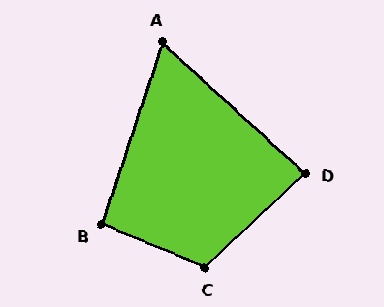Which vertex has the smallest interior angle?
A, at approximately 66 degrees.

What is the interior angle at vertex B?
Approximately 94 degrees (approximately right).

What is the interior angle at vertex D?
Approximately 86 degrees (approximately right).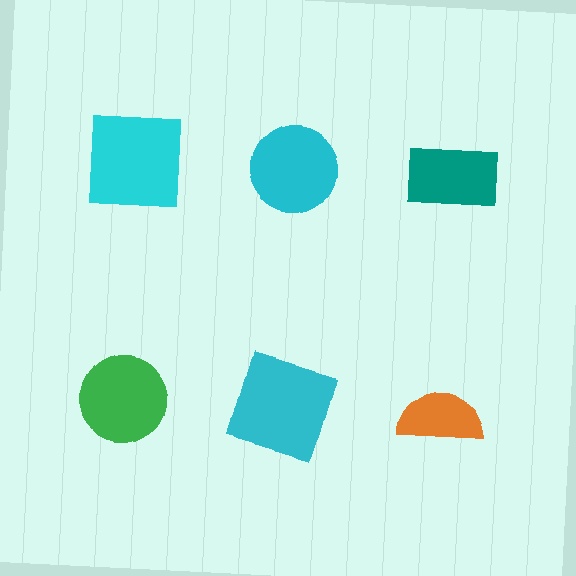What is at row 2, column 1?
A green circle.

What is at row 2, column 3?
An orange semicircle.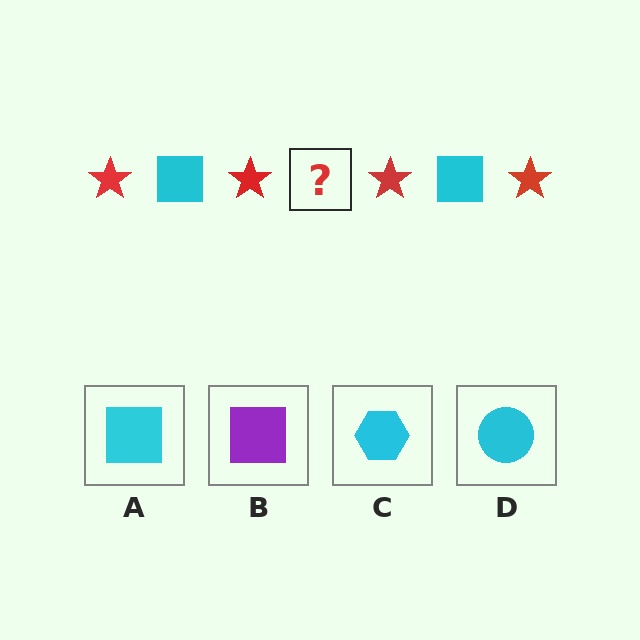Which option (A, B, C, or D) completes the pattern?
A.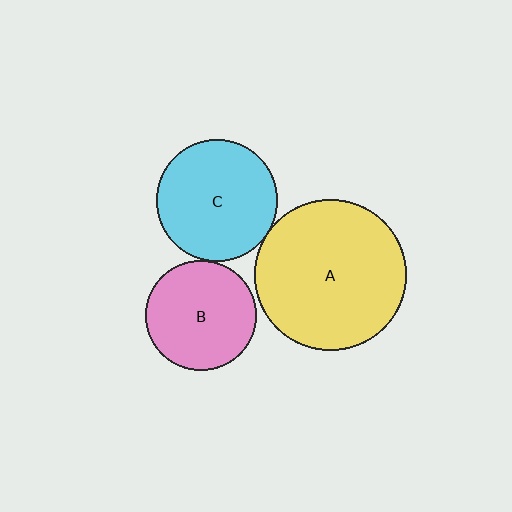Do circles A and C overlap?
Yes.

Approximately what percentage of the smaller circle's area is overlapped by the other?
Approximately 5%.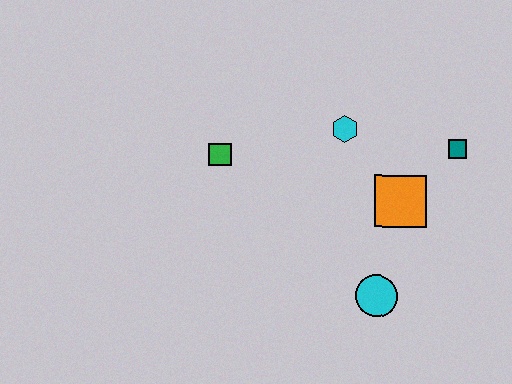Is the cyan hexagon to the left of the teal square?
Yes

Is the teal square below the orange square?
No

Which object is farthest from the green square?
The teal square is farthest from the green square.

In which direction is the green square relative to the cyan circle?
The green square is to the left of the cyan circle.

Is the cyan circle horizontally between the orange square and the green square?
Yes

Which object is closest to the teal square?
The orange square is closest to the teal square.